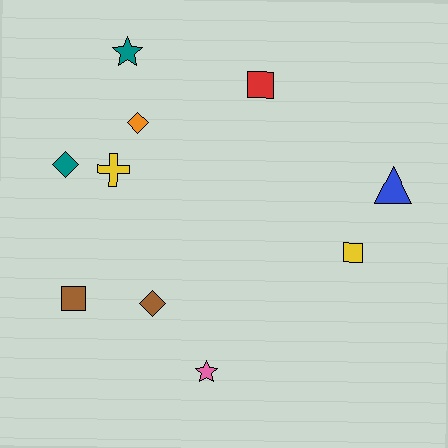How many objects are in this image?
There are 10 objects.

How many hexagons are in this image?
There are no hexagons.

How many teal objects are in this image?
There are 2 teal objects.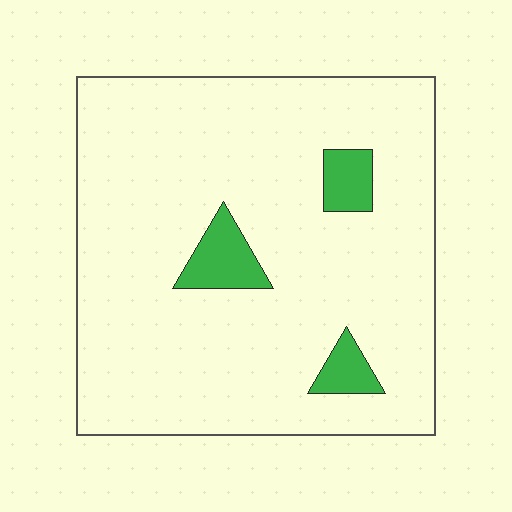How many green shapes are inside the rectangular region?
3.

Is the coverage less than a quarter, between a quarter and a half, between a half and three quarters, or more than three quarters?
Less than a quarter.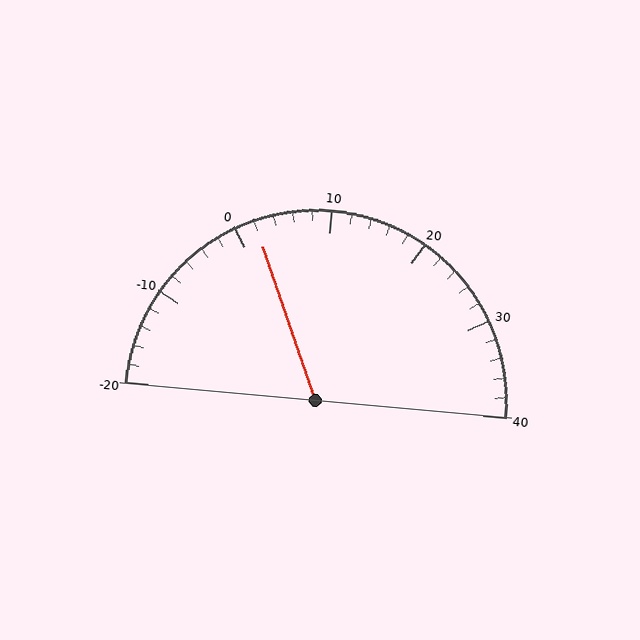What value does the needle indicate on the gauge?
The needle indicates approximately 2.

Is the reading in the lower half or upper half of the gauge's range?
The reading is in the lower half of the range (-20 to 40).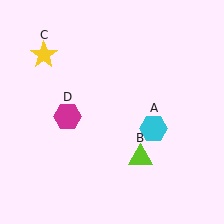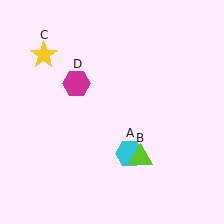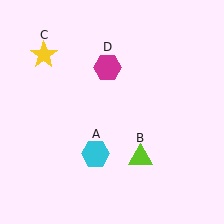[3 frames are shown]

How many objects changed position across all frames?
2 objects changed position: cyan hexagon (object A), magenta hexagon (object D).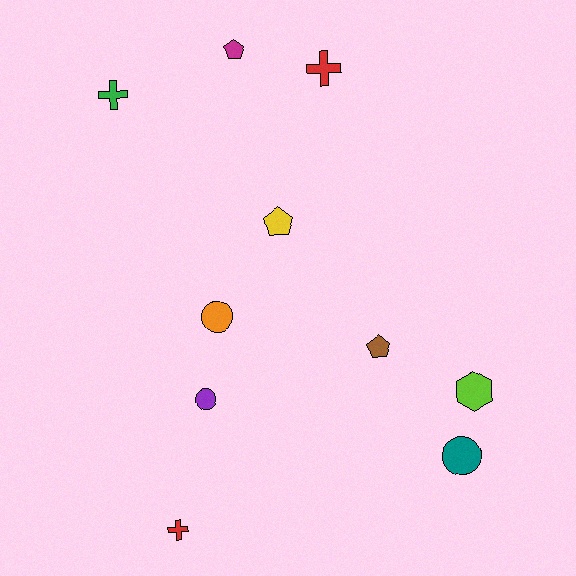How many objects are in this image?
There are 10 objects.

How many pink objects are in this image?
There are no pink objects.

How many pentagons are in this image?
There are 3 pentagons.